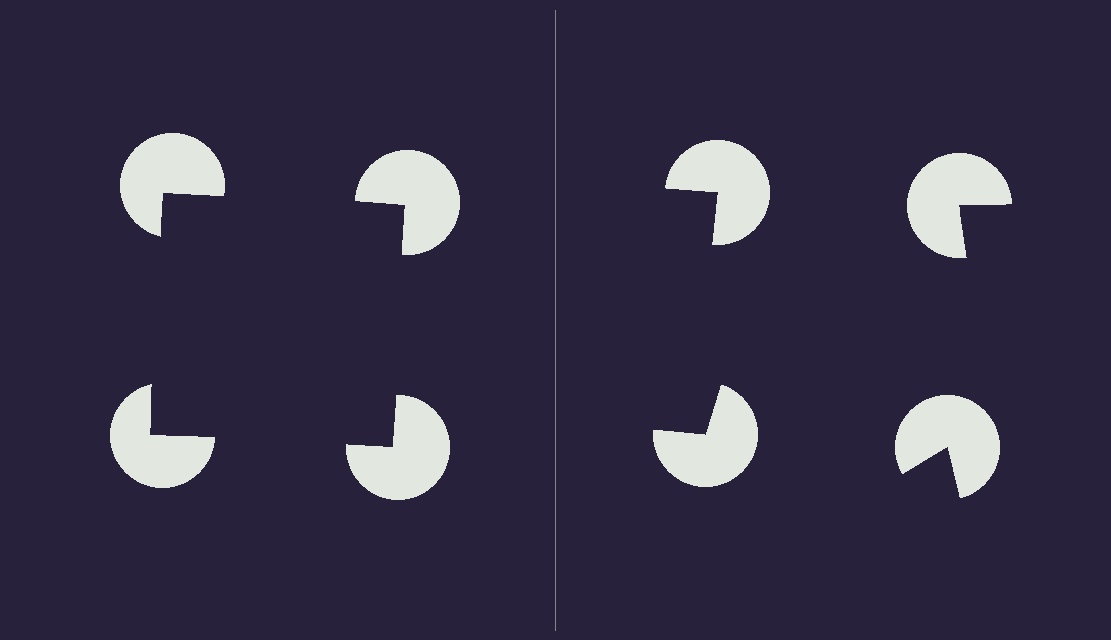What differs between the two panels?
The pac-man discs are positioned identically on both sides; only the wedge orientations differ. On the left they align to a square; on the right they are misaligned.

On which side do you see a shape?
An illusory square appears on the left side. On the right side the wedge cuts are rotated, so no coherent shape forms.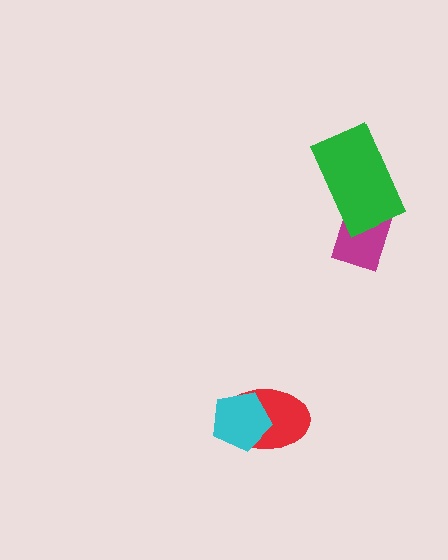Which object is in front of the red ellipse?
The cyan pentagon is in front of the red ellipse.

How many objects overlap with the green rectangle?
1 object overlaps with the green rectangle.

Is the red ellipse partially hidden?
Yes, it is partially covered by another shape.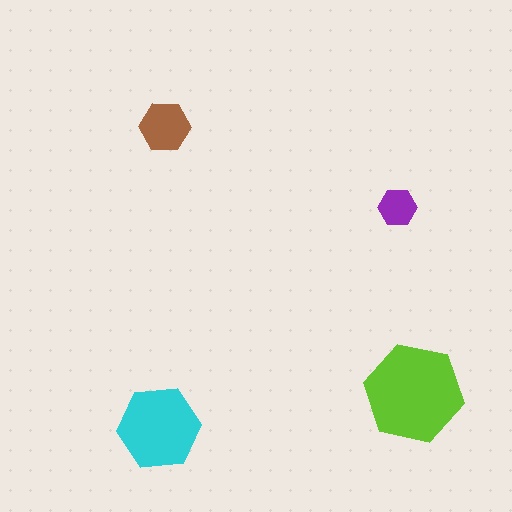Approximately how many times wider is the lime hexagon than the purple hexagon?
About 2.5 times wider.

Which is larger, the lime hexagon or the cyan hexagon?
The lime one.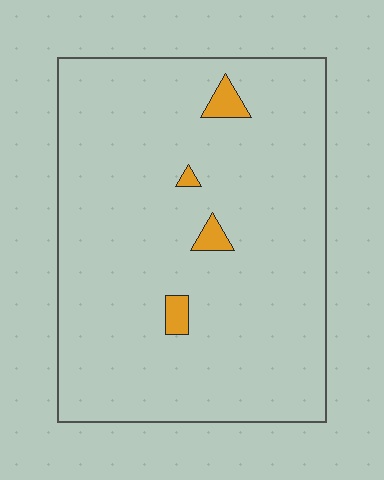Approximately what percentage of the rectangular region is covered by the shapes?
Approximately 5%.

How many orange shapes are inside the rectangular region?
4.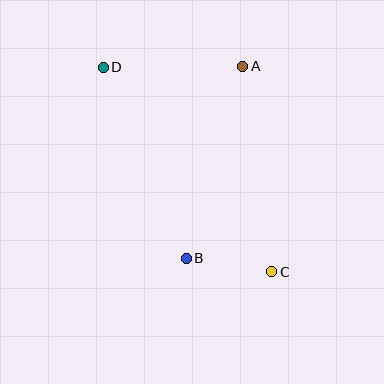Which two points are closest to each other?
Points B and C are closest to each other.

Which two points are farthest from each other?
Points C and D are farthest from each other.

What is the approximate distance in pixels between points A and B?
The distance between A and B is approximately 200 pixels.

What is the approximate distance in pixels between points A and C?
The distance between A and C is approximately 207 pixels.